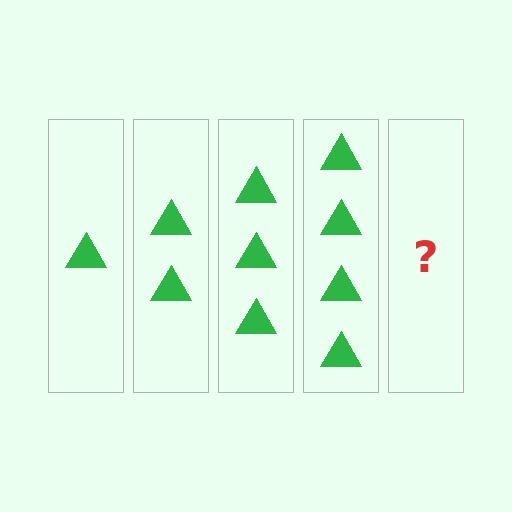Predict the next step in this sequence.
The next step is 5 triangles.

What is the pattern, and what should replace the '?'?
The pattern is that each step adds one more triangle. The '?' should be 5 triangles.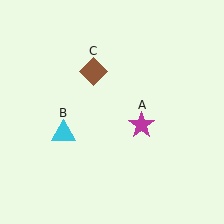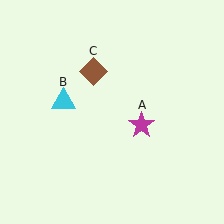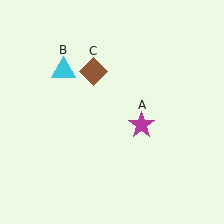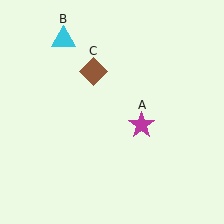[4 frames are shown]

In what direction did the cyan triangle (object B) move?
The cyan triangle (object B) moved up.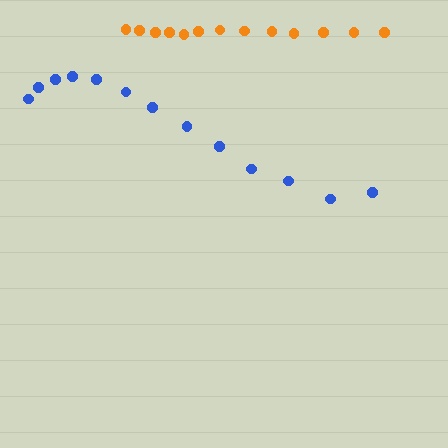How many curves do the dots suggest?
There are 2 distinct paths.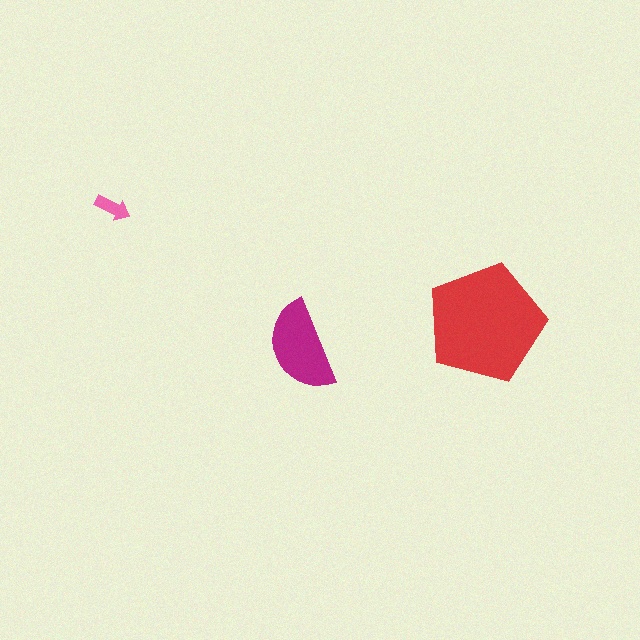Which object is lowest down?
The magenta semicircle is bottommost.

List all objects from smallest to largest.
The pink arrow, the magenta semicircle, the red pentagon.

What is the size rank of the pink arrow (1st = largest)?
3rd.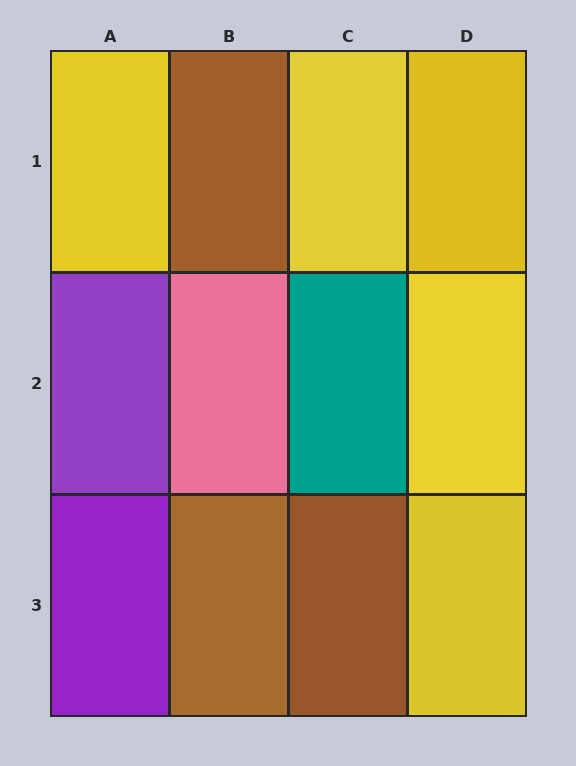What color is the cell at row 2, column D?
Yellow.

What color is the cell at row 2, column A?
Purple.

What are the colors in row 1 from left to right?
Yellow, brown, yellow, yellow.